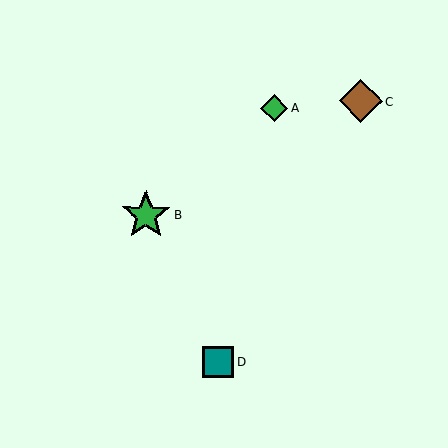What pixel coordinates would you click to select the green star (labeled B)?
Click at (146, 215) to select the green star B.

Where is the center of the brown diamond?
The center of the brown diamond is at (361, 101).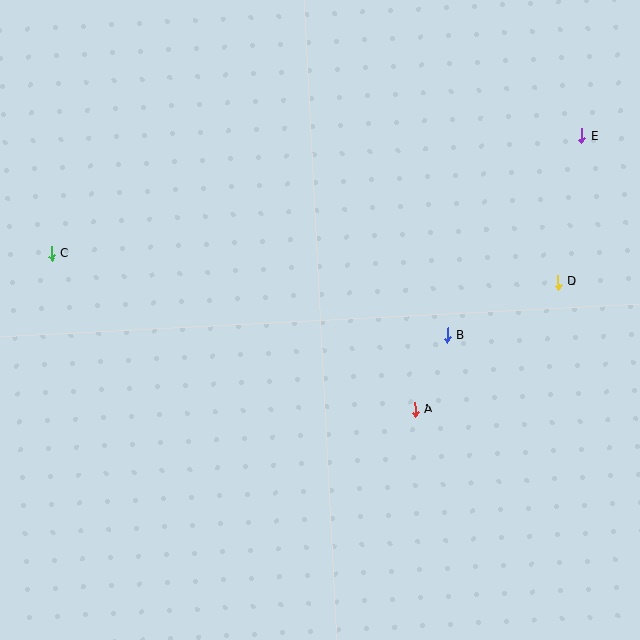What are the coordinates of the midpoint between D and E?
The midpoint between D and E is at (570, 209).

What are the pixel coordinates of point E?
Point E is at (582, 136).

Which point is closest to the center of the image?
Point B at (447, 335) is closest to the center.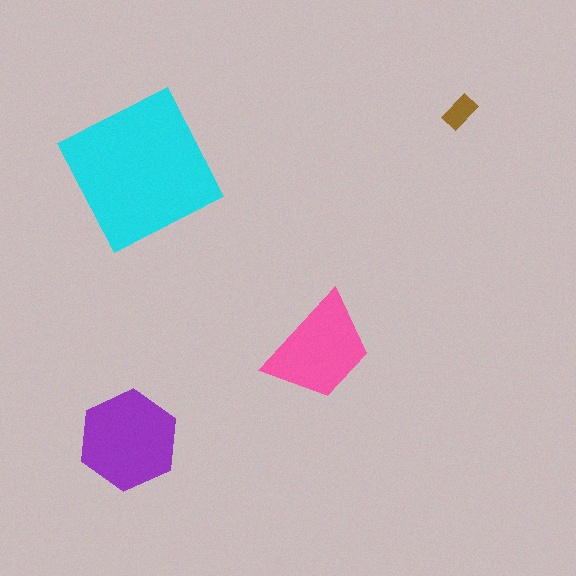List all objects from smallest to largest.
The brown rectangle, the pink trapezoid, the purple hexagon, the cyan square.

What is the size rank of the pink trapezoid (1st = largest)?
3rd.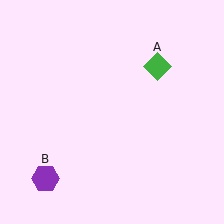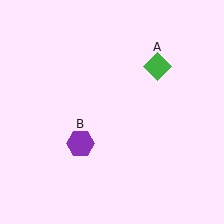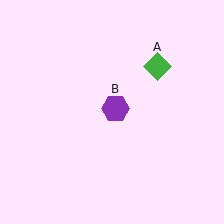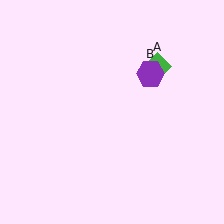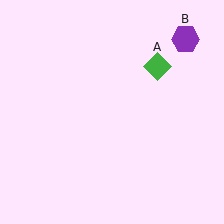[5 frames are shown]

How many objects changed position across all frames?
1 object changed position: purple hexagon (object B).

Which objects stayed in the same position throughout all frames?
Green diamond (object A) remained stationary.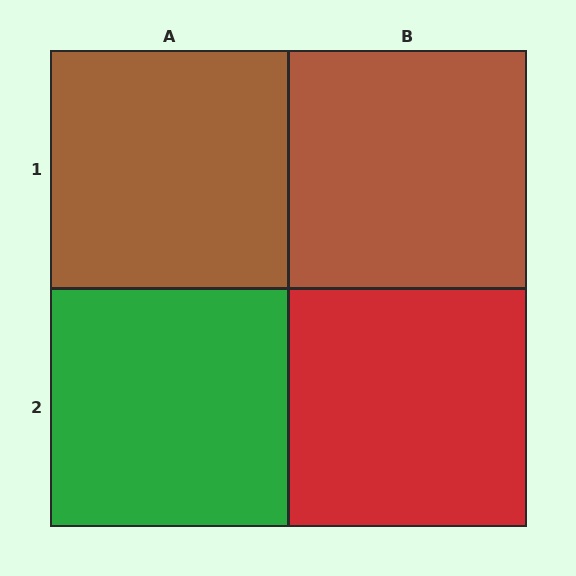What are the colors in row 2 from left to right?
Green, red.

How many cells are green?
1 cell is green.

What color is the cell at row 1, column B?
Brown.